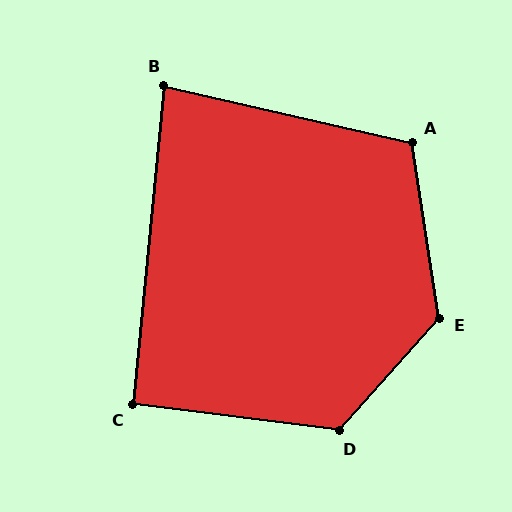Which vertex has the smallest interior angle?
B, at approximately 83 degrees.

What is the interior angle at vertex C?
Approximately 91 degrees (approximately right).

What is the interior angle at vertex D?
Approximately 125 degrees (obtuse).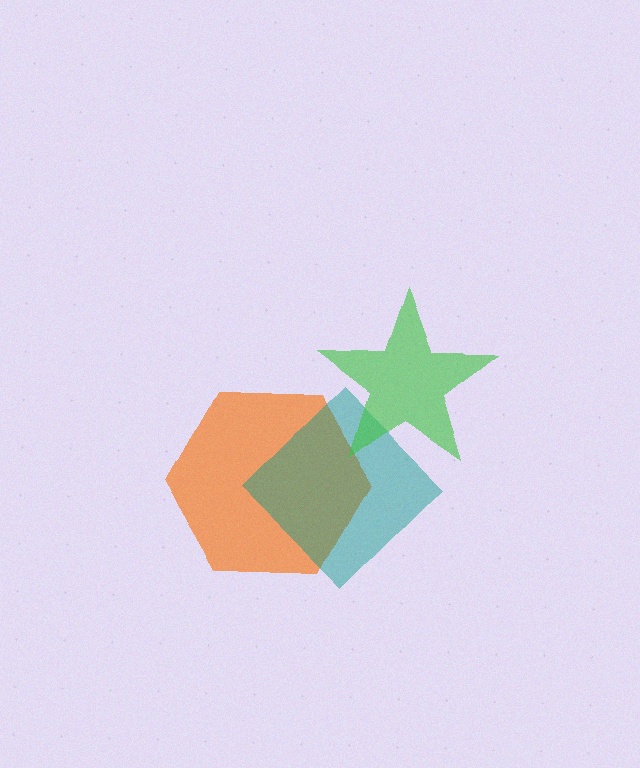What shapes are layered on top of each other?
The layered shapes are: an orange hexagon, a teal diamond, a green star.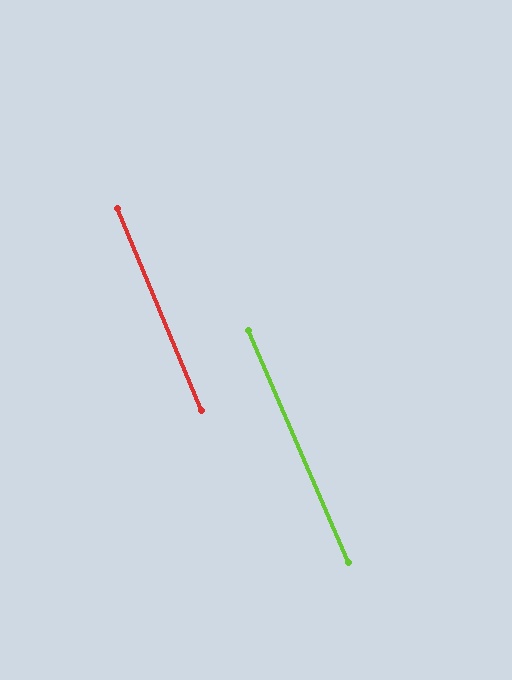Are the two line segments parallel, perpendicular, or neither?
Parallel — their directions differ by only 0.6°.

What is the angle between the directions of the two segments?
Approximately 1 degree.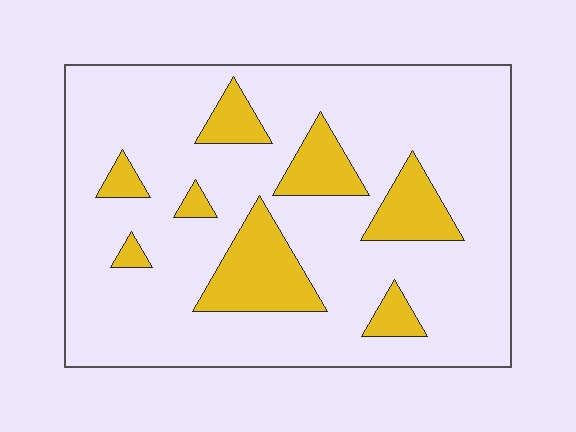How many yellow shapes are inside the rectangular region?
8.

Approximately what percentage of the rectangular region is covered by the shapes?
Approximately 20%.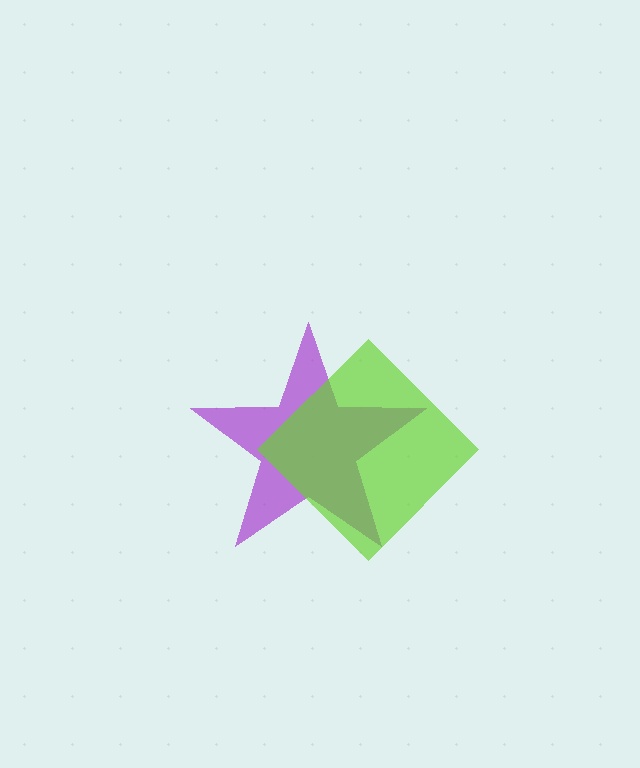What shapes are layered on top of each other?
The layered shapes are: a purple star, a lime diamond.